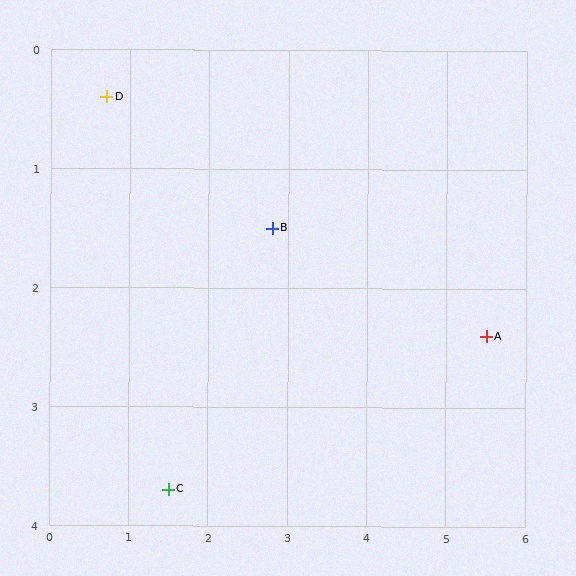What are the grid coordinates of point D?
Point D is at approximately (0.7, 0.4).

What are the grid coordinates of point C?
Point C is at approximately (1.5, 3.7).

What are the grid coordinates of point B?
Point B is at approximately (2.8, 1.5).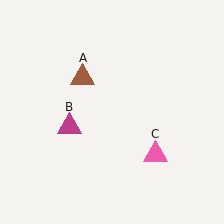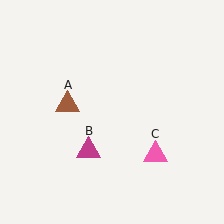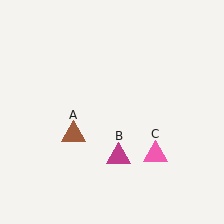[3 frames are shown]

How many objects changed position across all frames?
2 objects changed position: brown triangle (object A), magenta triangle (object B).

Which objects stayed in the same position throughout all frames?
Pink triangle (object C) remained stationary.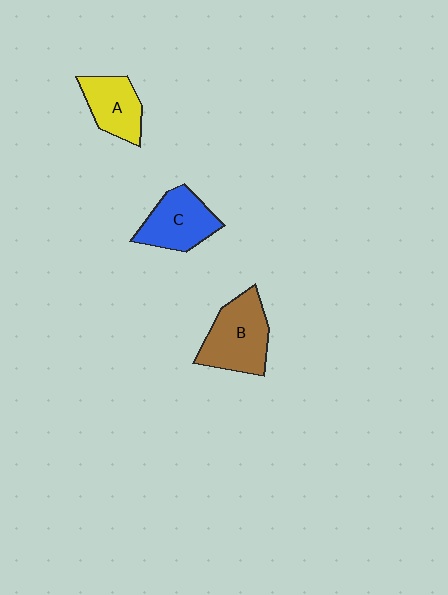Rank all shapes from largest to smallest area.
From largest to smallest: B (brown), C (blue), A (yellow).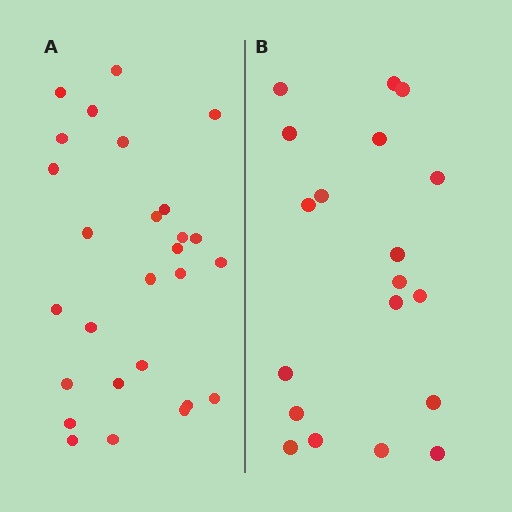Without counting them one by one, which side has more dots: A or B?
Region A (the left region) has more dots.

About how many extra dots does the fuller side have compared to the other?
Region A has roughly 8 or so more dots than region B.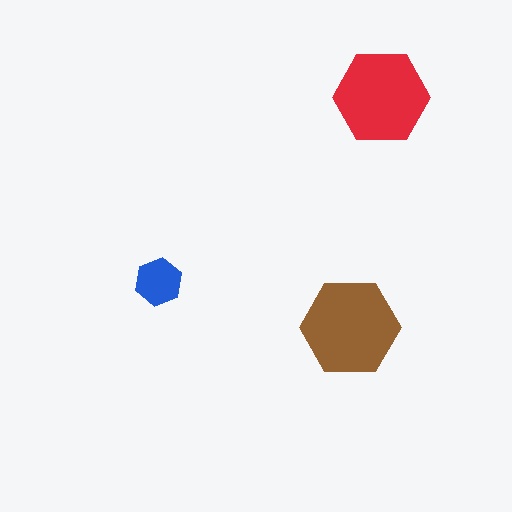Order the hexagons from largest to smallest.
the brown one, the red one, the blue one.